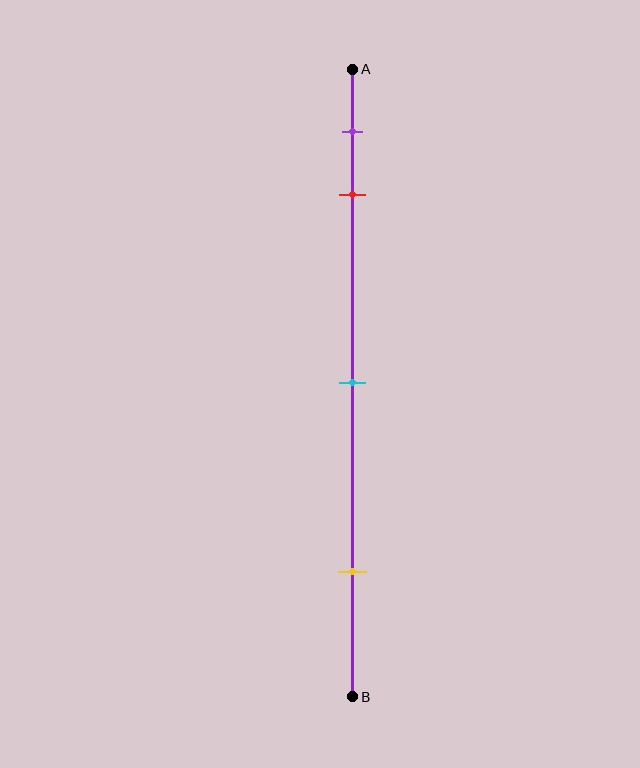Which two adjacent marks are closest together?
The purple and red marks are the closest adjacent pair.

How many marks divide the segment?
There are 4 marks dividing the segment.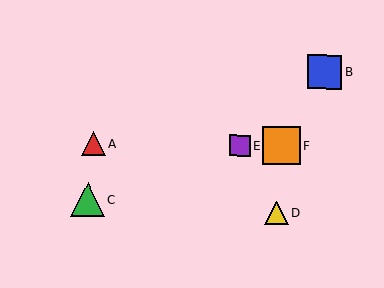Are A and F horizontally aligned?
Yes, both are at y≈144.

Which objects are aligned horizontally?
Objects A, E, F are aligned horizontally.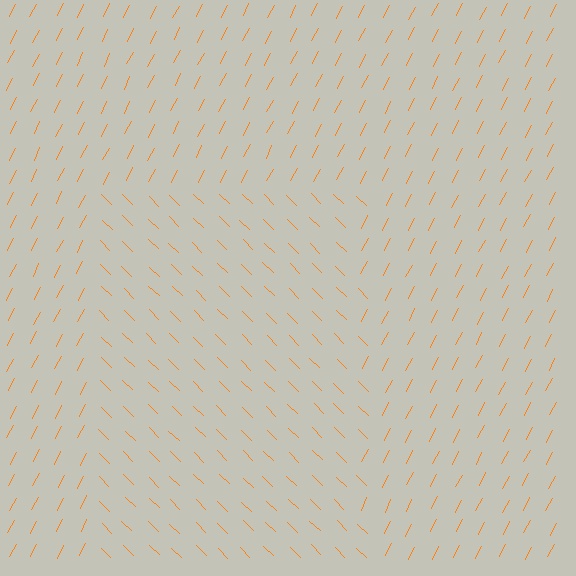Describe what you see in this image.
The image is filled with small orange line segments. A rectangle region in the image has lines oriented differently from the surrounding lines, creating a visible texture boundary.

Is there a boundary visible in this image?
Yes, there is a texture boundary formed by a change in line orientation.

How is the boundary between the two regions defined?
The boundary is defined purely by a change in line orientation (approximately 73 degrees difference). All lines are the same color and thickness.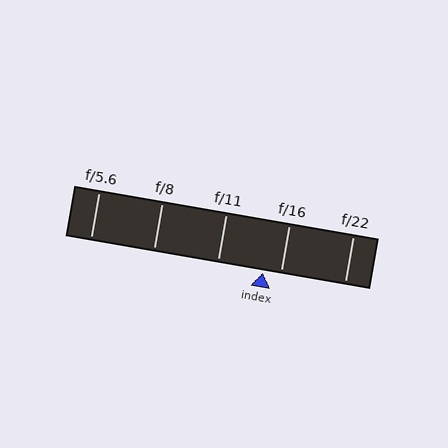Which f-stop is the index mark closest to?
The index mark is closest to f/16.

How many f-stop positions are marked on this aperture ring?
There are 5 f-stop positions marked.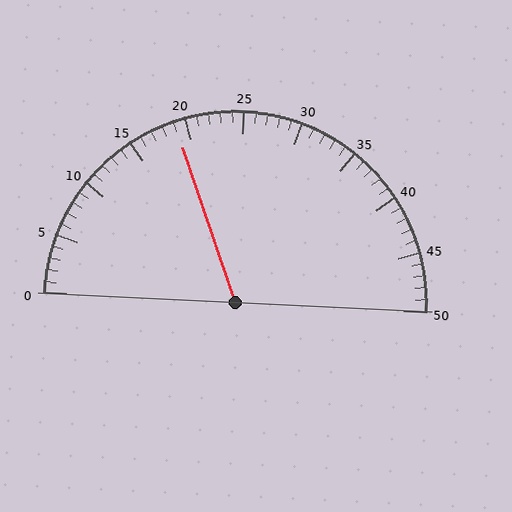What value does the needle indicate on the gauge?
The needle indicates approximately 19.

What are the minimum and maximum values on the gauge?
The gauge ranges from 0 to 50.